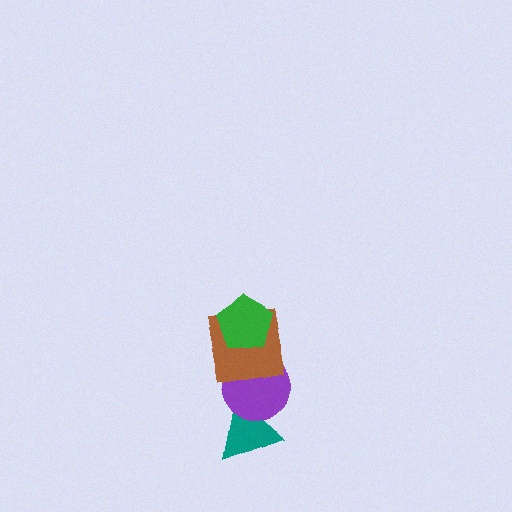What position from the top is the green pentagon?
The green pentagon is 1st from the top.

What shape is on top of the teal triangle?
The purple circle is on top of the teal triangle.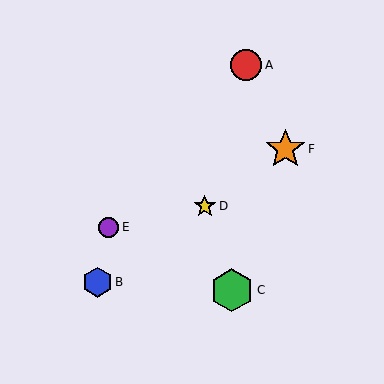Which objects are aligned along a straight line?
Objects B, D, F are aligned along a straight line.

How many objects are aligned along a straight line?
3 objects (B, D, F) are aligned along a straight line.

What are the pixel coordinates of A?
Object A is at (246, 65).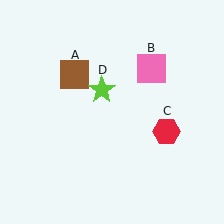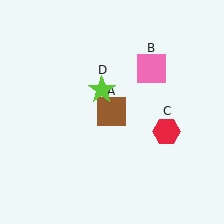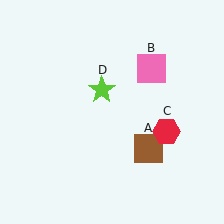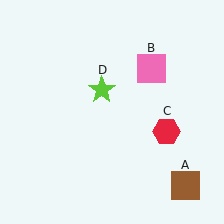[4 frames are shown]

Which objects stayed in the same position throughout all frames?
Pink square (object B) and red hexagon (object C) and lime star (object D) remained stationary.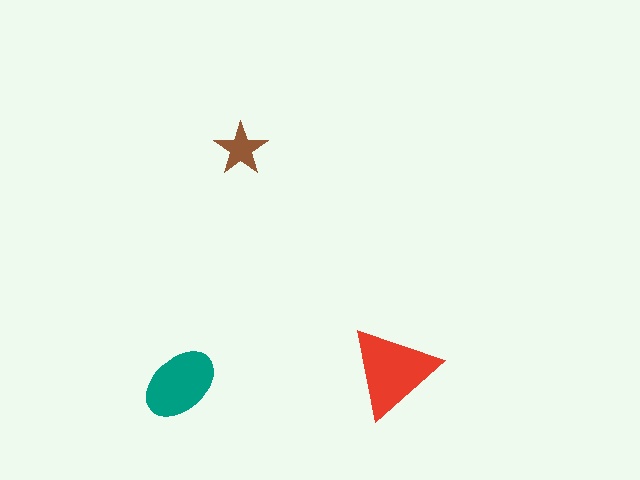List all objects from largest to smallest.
The red triangle, the teal ellipse, the brown star.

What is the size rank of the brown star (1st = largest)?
3rd.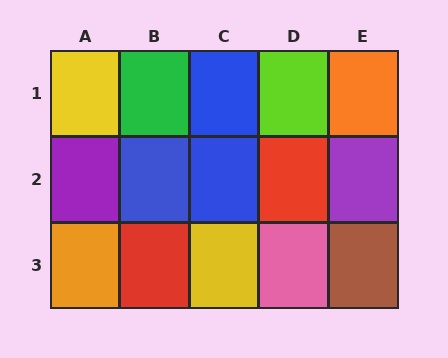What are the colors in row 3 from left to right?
Orange, red, yellow, pink, brown.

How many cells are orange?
2 cells are orange.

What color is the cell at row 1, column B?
Green.